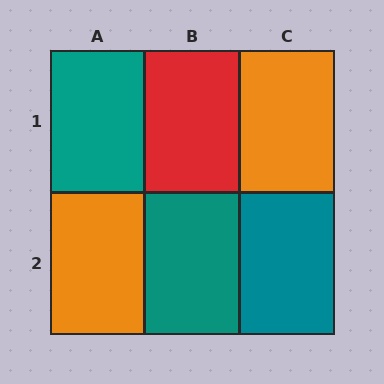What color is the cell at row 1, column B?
Red.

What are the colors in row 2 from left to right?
Orange, teal, teal.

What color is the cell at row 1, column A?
Teal.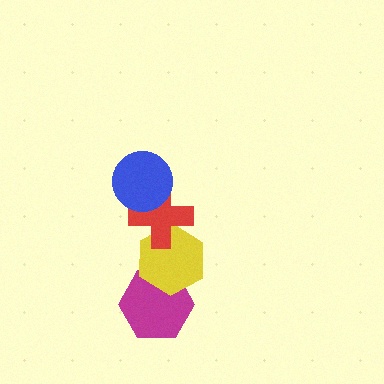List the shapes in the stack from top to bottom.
From top to bottom: the blue circle, the red cross, the yellow hexagon, the magenta hexagon.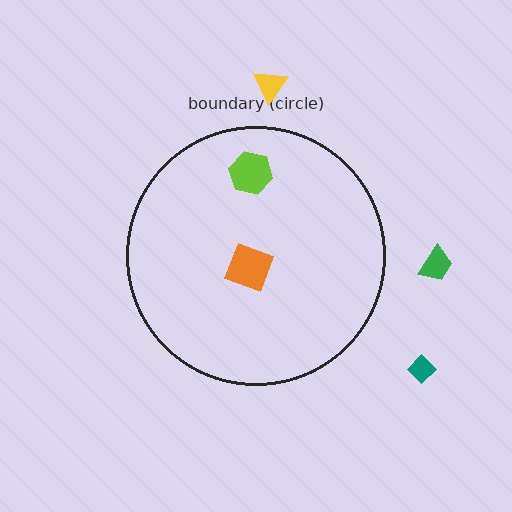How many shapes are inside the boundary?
2 inside, 3 outside.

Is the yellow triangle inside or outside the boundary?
Outside.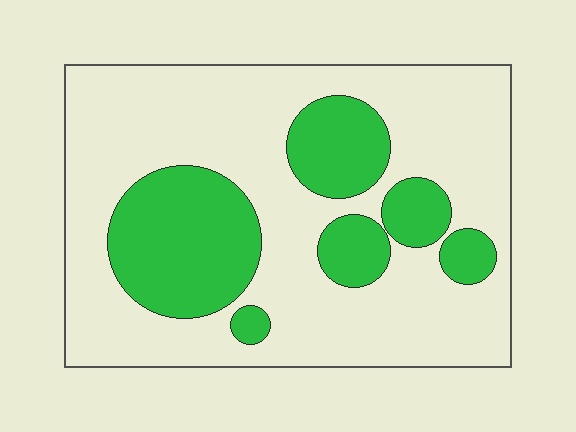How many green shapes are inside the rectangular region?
6.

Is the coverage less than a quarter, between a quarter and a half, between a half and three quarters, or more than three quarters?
Between a quarter and a half.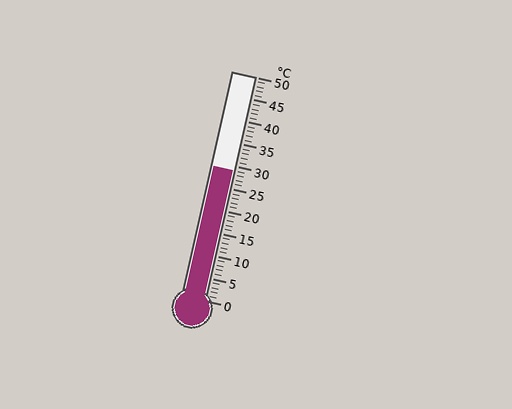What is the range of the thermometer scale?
The thermometer scale ranges from 0°C to 50°C.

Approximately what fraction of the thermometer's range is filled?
The thermometer is filled to approximately 60% of its range.